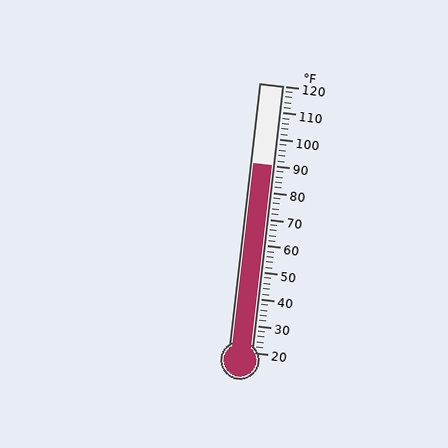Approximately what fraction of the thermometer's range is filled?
The thermometer is filled to approximately 70% of its range.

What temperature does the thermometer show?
The thermometer shows approximately 90°F.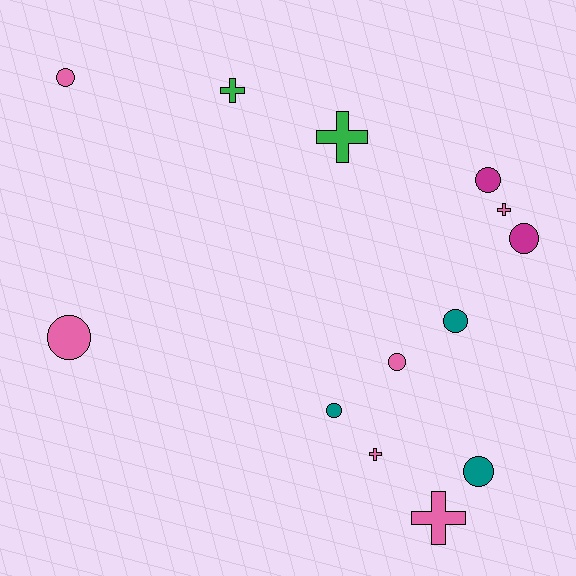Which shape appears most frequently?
Circle, with 8 objects.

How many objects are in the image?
There are 13 objects.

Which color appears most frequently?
Pink, with 6 objects.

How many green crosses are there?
There are 2 green crosses.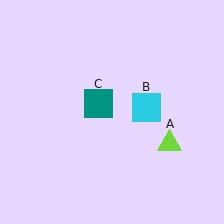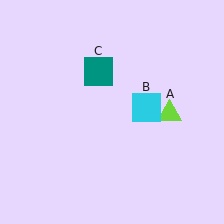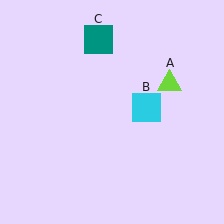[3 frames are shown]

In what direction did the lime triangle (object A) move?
The lime triangle (object A) moved up.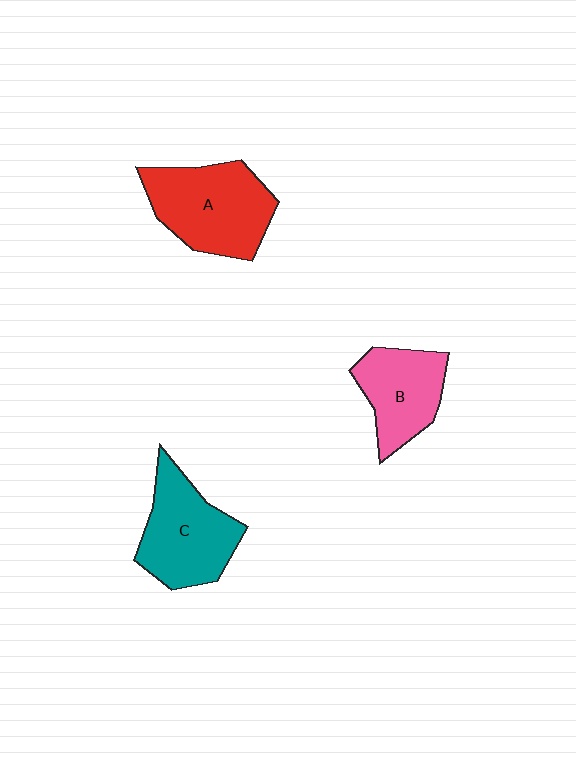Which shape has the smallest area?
Shape B (pink).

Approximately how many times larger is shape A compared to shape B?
Approximately 1.4 times.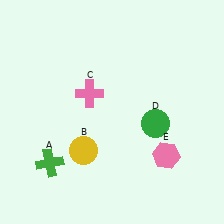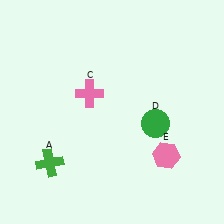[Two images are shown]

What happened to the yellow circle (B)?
The yellow circle (B) was removed in Image 2. It was in the bottom-left area of Image 1.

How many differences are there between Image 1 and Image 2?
There is 1 difference between the two images.